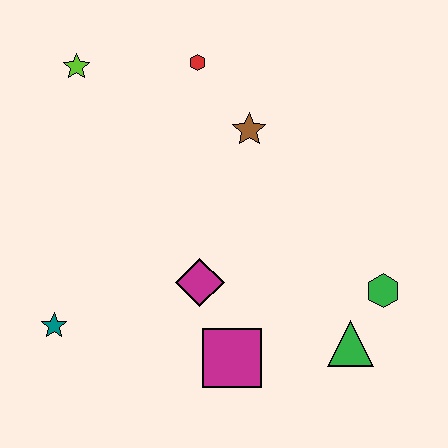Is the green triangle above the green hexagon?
No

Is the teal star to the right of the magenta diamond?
No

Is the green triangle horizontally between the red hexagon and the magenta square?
No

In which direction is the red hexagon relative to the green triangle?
The red hexagon is above the green triangle.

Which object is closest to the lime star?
The red hexagon is closest to the lime star.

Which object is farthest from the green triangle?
The lime star is farthest from the green triangle.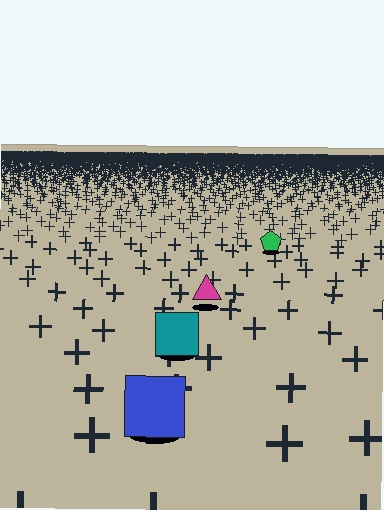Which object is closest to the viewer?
The blue square is closest. The texture marks near it are larger and more spread out.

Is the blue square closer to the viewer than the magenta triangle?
Yes. The blue square is closer — you can tell from the texture gradient: the ground texture is coarser near it.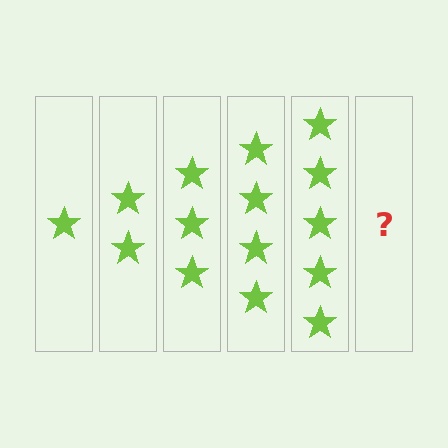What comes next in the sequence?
The next element should be 6 stars.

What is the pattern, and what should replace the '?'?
The pattern is that each step adds one more star. The '?' should be 6 stars.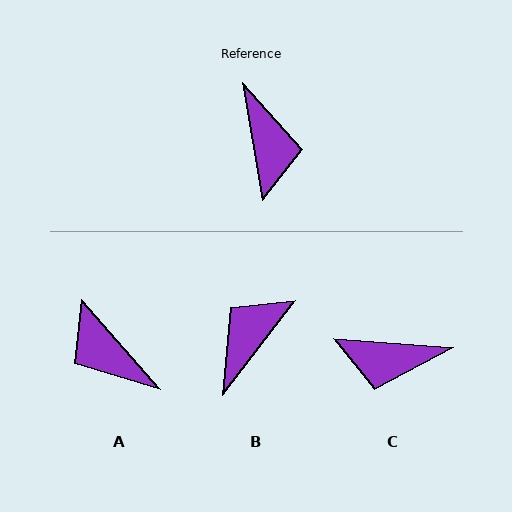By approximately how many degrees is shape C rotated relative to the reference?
Approximately 104 degrees clockwise.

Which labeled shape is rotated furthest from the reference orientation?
A, about 148 degrees away.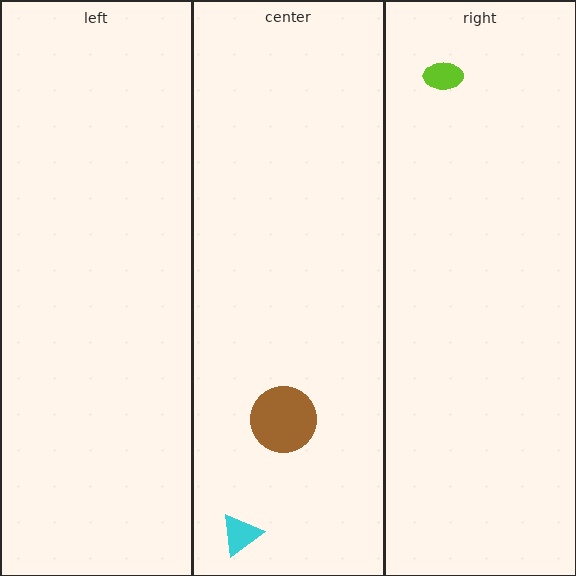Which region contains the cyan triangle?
The center region.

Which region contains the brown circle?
The center region.